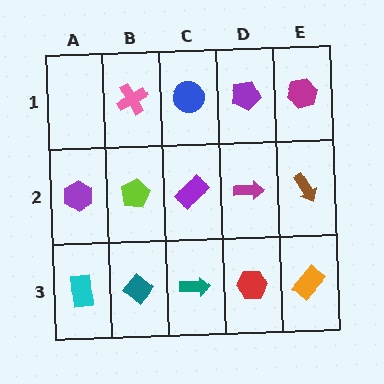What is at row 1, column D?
A purple pentagon.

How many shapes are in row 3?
5 shapes.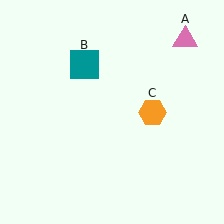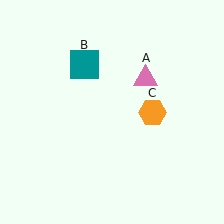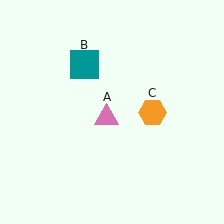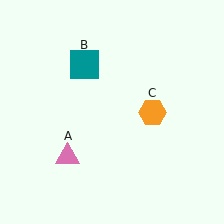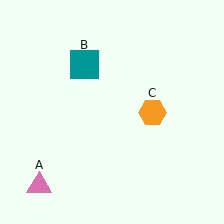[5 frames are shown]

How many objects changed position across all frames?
1 object changed position: pink triangle (object A).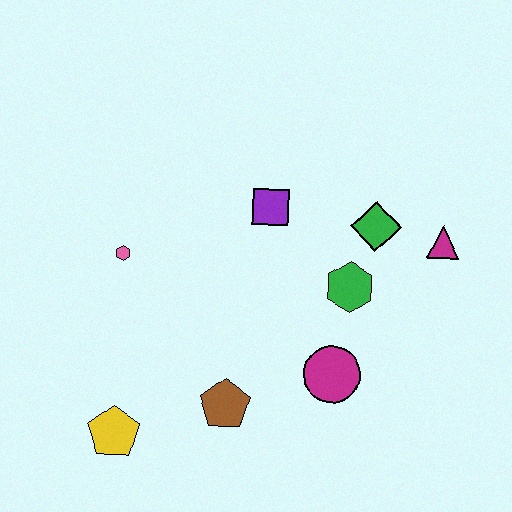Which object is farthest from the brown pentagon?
The magenta triangle is farthest from the brown pentagon.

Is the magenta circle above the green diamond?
No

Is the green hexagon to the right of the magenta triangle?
No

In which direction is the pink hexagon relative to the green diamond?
The pink hexagon is to the left of the green diamond.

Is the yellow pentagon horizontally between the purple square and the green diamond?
No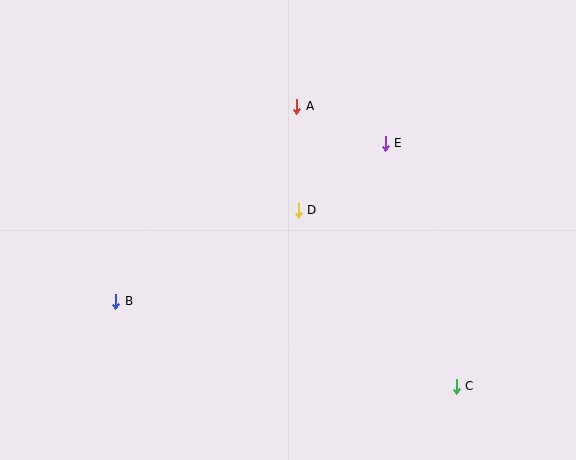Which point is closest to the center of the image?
Point D at (298, 210) is closest to the center.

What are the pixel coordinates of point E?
Point E is at (385, 143).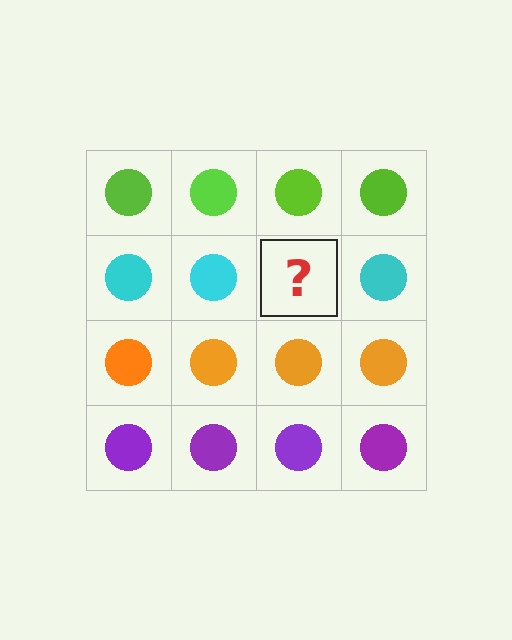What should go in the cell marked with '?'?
The missing cell should contain a cyan circle.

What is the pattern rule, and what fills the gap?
The rule is that each row has a consistent color. The gap should be filled with a cyan circle.